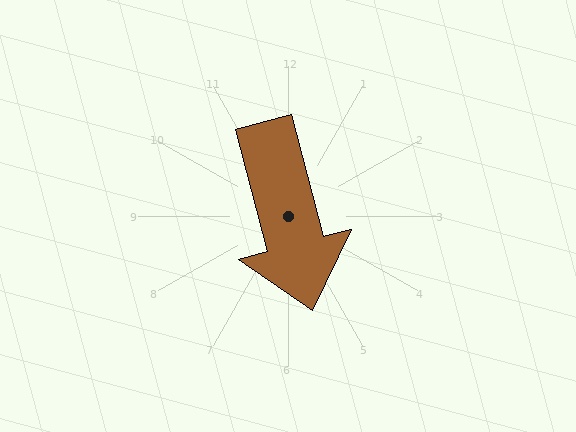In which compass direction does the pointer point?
South.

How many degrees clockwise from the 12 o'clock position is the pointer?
Approximately 165 degrees.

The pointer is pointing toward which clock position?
Roughly 6 o'clock.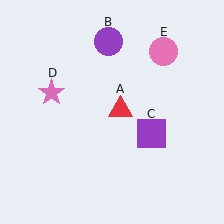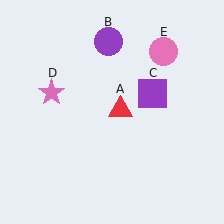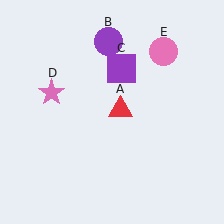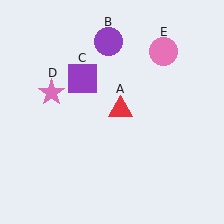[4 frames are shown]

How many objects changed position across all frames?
1 object changed position: purple square (object C).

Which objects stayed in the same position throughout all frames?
Red triangle (object A) and purple circle (object B) and pink star (object D) and pink circle (object E) remained stationary.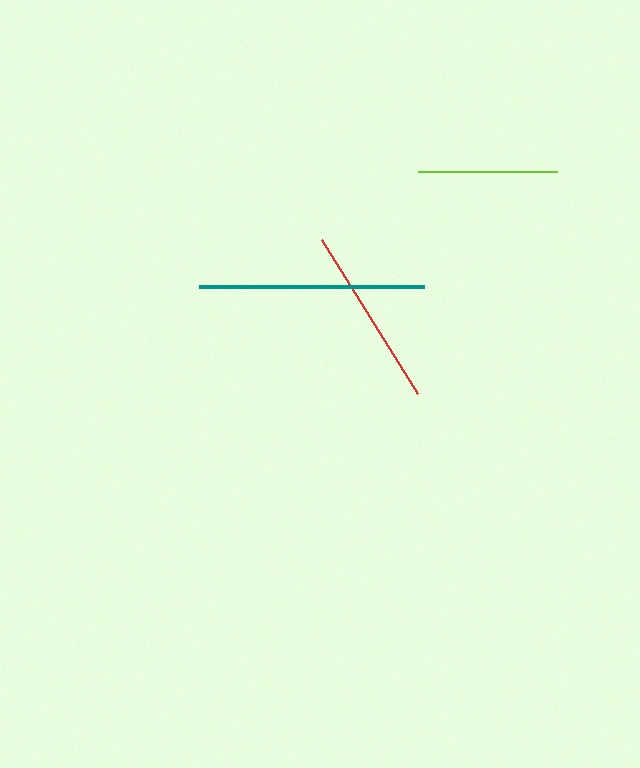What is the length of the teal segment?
The teal segment is approximately 225 pixels long.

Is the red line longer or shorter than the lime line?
The red line is longer than the lime line.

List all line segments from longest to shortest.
From longest to shortest: teal, red, lime.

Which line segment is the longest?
The teal line is the longest at approximately 225 pixels.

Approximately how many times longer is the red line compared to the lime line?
The red line is approximately 1.3 times the length of the lime line.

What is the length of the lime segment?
The lime segment is approximately 139 pixels long.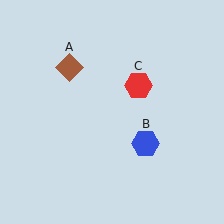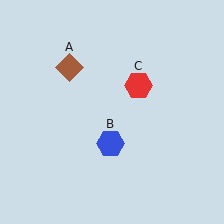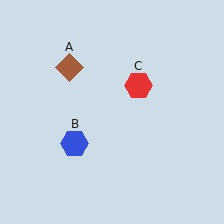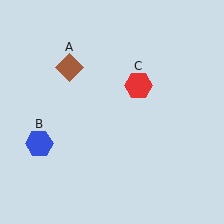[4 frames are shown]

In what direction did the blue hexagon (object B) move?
The blue hexagon (object B) moved left.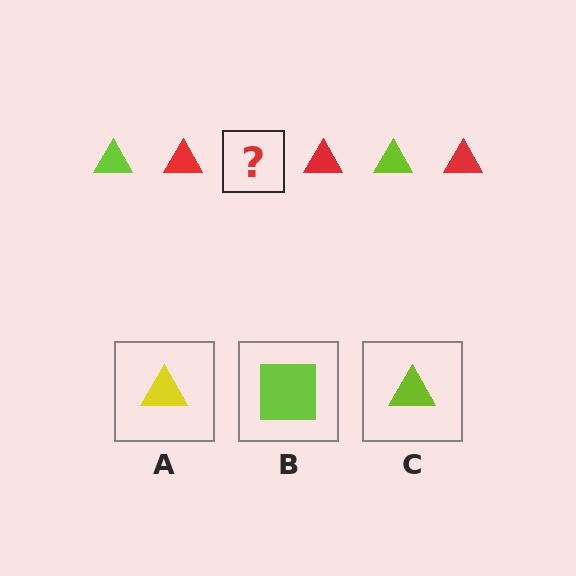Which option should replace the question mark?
Option C.